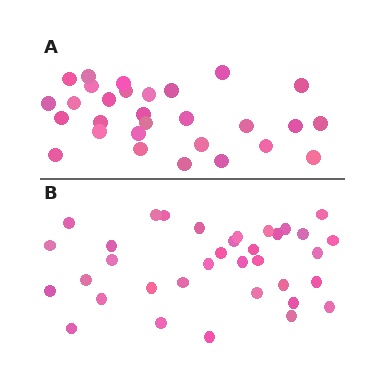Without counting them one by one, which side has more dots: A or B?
Region B (the bottom region) has more dots.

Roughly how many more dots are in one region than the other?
Region B has about 6 more dots than region A.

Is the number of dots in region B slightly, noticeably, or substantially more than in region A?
Region B has only slightly more — the two regions are fairly close. The ratio is roughly 1.2 to 1.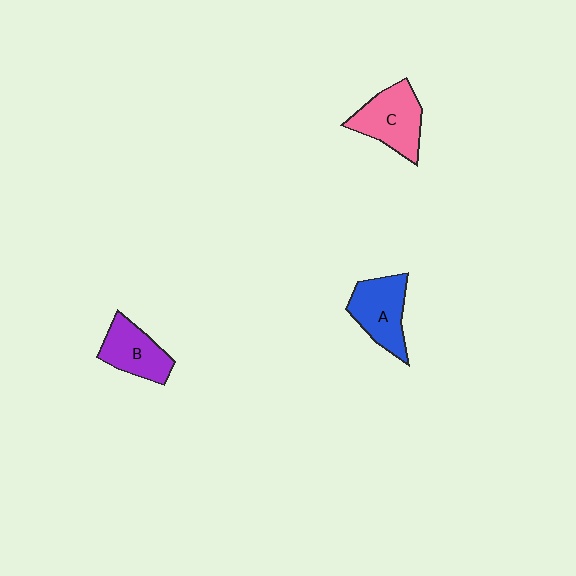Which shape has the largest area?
Shape C (pink).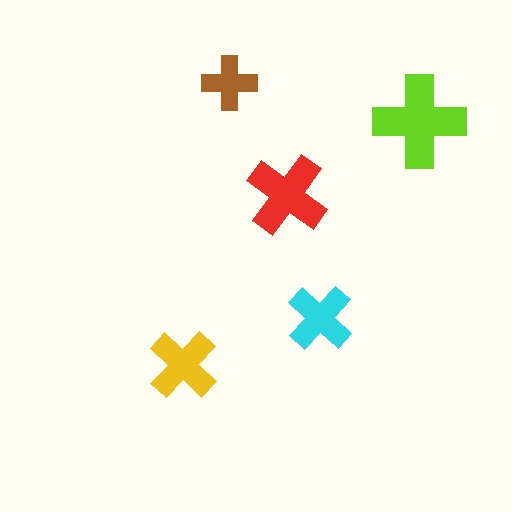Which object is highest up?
The brown cross is topmost.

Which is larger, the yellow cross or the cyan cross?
The yellow one.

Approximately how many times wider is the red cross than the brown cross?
About 1.5 times wider.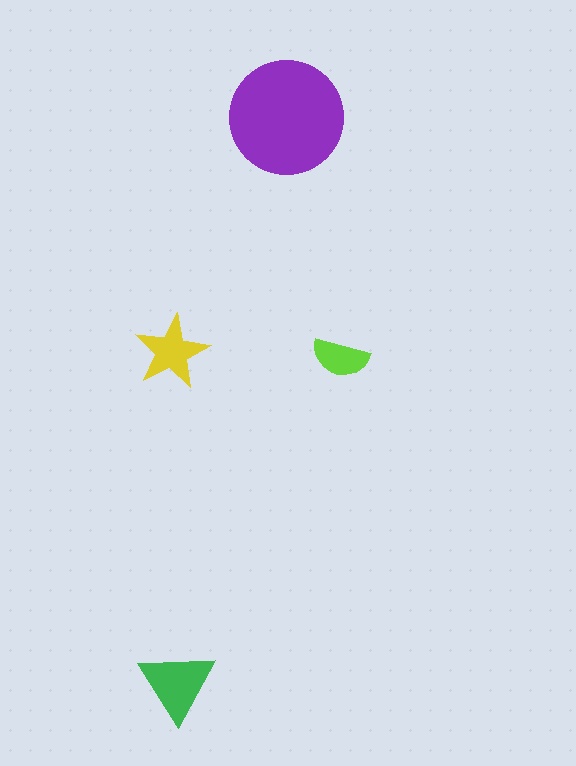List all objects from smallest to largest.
The lime semicircle, the yellow star, the green triangle, the purple circle.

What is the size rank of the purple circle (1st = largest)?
1st.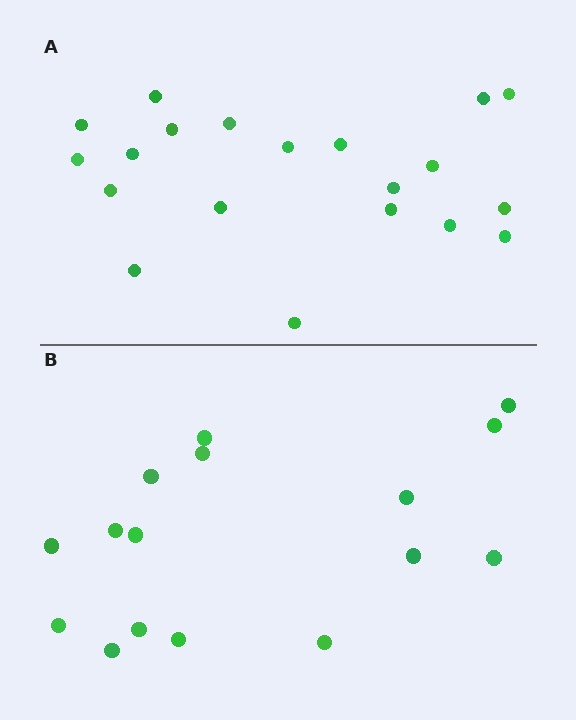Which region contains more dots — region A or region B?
Region A (the top region) has more dots.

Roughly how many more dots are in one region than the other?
Region A has about 4 more dots than region B.